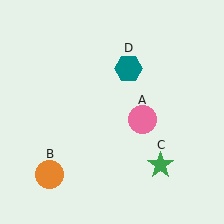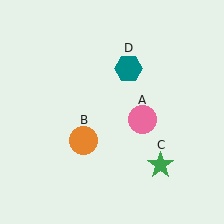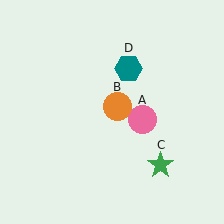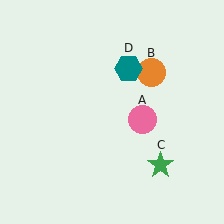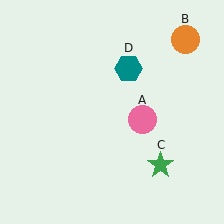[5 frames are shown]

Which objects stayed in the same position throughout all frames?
Pink circle (object A) and green star (object C) and teal hexagon (object D) remained stationary.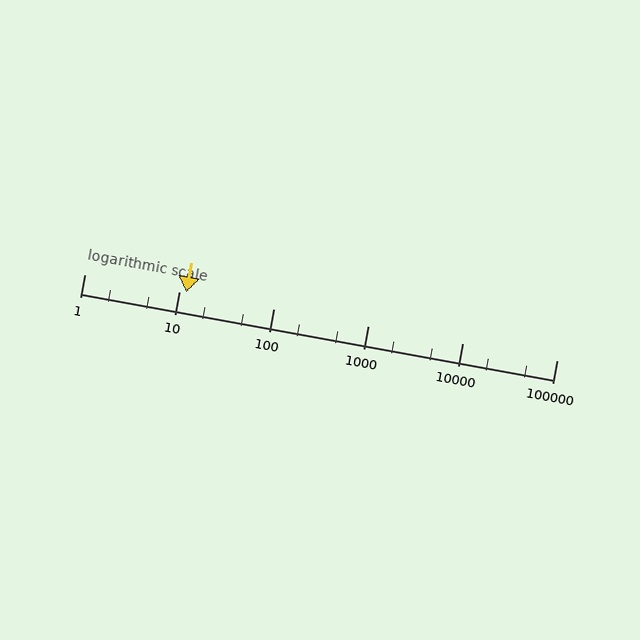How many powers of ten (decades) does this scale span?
The scale spans 5 decades, from 1 to 100000.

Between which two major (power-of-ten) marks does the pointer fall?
The pointer is between 10 and 100.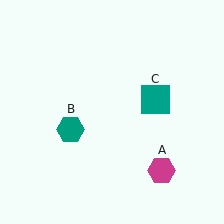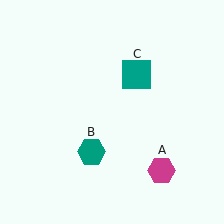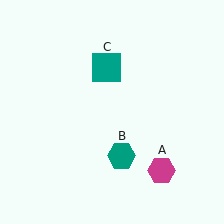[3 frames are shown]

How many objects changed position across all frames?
2 objects changed position: teal hexagon (object B), teal square (object C).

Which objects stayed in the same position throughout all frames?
Magenta hexagon (object A) remained stationary.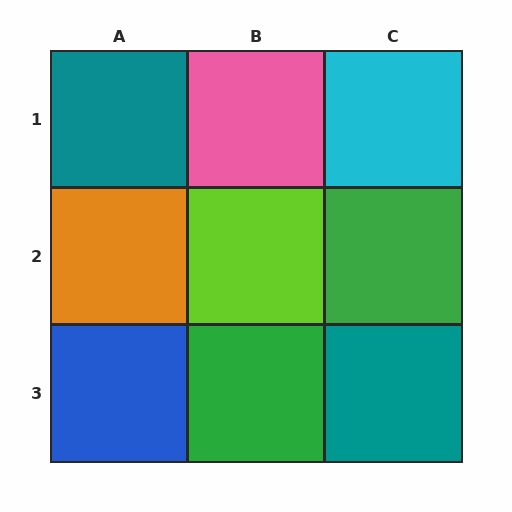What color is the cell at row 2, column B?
Lime.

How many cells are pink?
1 cell is pink.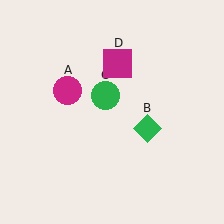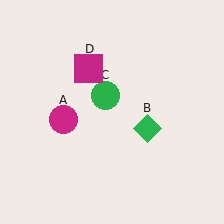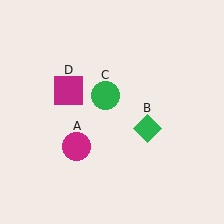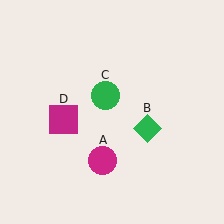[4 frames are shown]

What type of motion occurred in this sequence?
The magenta circle (object A), magenta square (object D) rotated counterclockwise around the center of the scene.